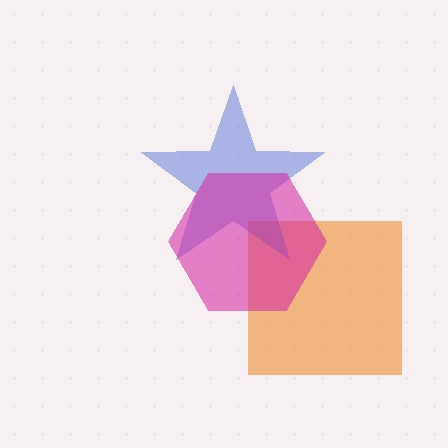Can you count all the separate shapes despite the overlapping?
Yes, there are 3 separate shapes.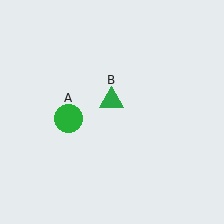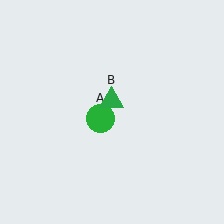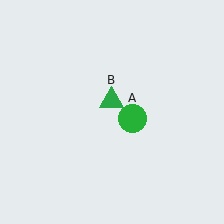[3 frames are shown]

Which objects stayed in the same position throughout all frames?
Green triangle (object B) remained stationary.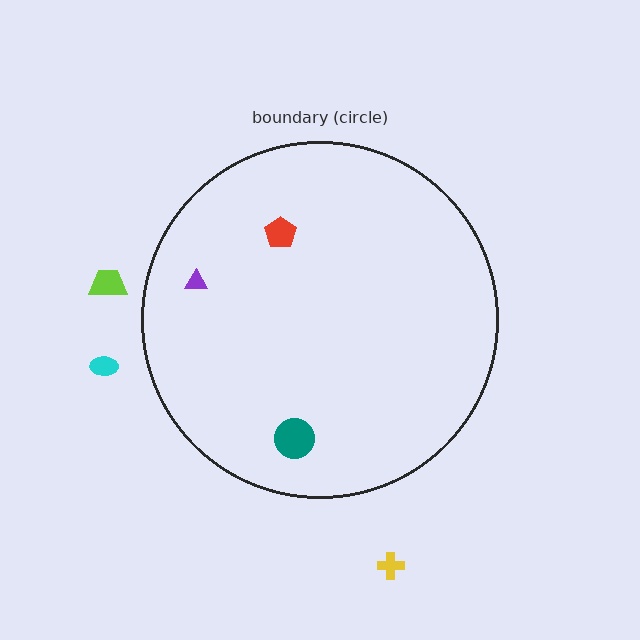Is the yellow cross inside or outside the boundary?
Outside.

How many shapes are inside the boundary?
3 inside, 3 outside.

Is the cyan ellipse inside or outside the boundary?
Outside.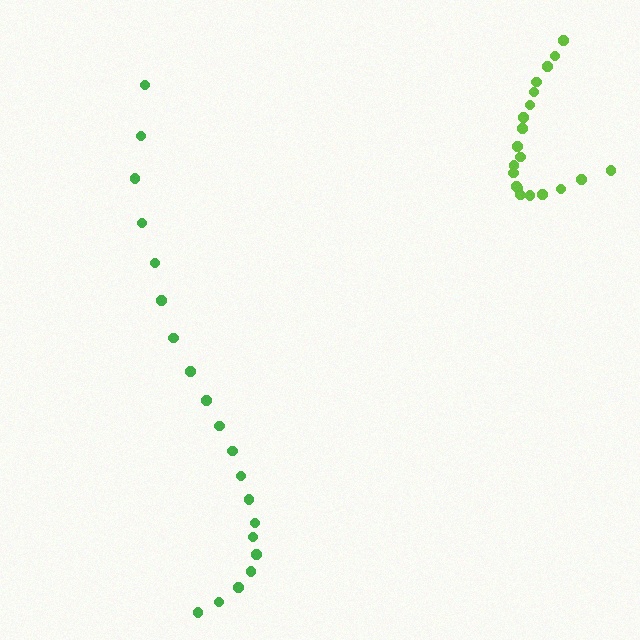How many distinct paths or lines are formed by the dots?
There are 2 distinct paths.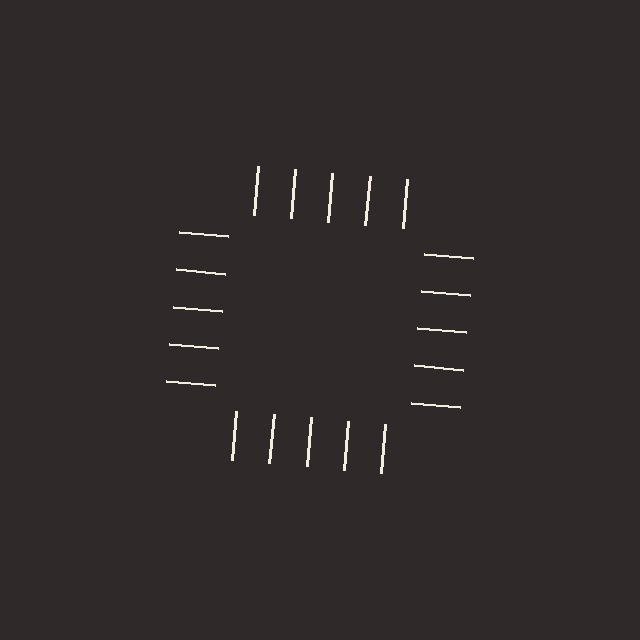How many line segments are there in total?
20 — 5 along each of the 4 edges.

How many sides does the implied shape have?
4 sides — the line-ends trace a square.